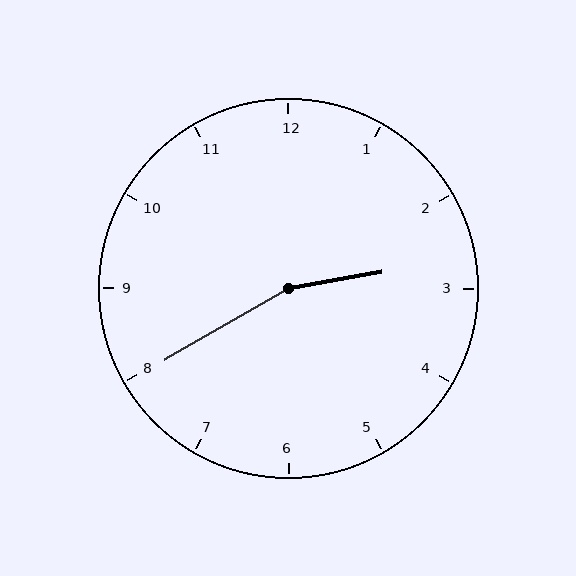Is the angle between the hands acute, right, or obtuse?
It is obtuse.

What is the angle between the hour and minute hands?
Approximately 160 degrees.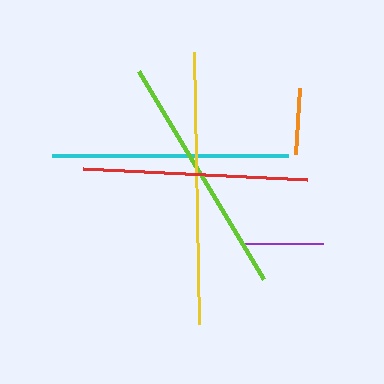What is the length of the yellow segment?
The yellow segment is approximately 272 pixels long.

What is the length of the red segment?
The red segment is approximately 225 pixels long.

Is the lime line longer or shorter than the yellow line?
The yellow line is longer than the lime line.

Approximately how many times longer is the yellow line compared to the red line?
The yellow line is approximately 1.2 times the length of the red line.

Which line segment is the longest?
The yellow line is the longest at approximately 272 pixels.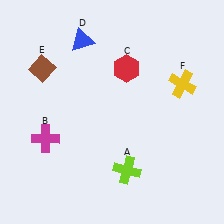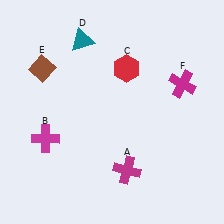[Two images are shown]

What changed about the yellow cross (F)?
In Image 1, F is yellow. In Image 2, it changed to magenta.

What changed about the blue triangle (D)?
In Image 1, D is blue. In Image 2, it changed to teal.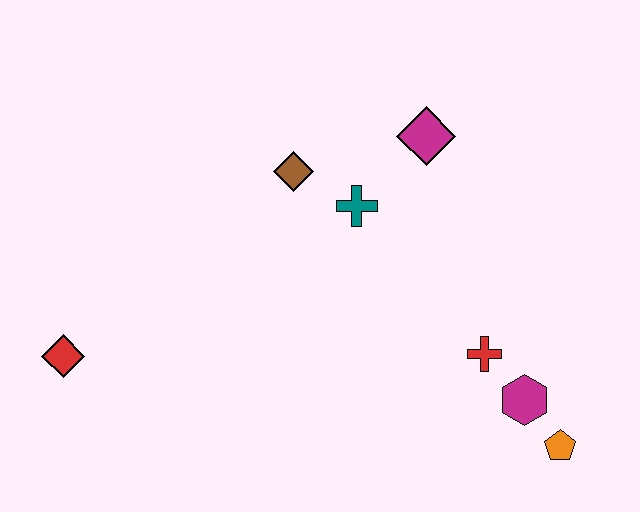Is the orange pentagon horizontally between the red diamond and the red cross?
No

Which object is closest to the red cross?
The magenta hexagon is closest to the red cross.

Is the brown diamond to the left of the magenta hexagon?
Yes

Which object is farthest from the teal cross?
The red diamond is farthest from the teal cross.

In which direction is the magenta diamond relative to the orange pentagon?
The magenta diamond is above the orange pentagon.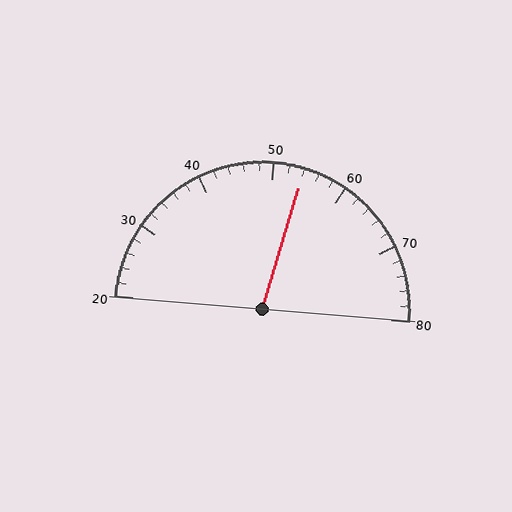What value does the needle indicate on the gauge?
The needle indicates approximately 54.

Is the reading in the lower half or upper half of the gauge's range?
The reading is in the upper half of the range (20 to 80).